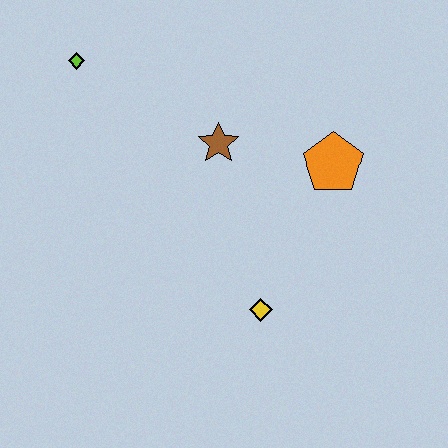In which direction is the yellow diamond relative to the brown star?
The yellow diamond is below the brown star.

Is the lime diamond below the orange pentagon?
No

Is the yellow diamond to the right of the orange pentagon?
No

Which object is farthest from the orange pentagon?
The lime diamond is farthest from the orange pentagon.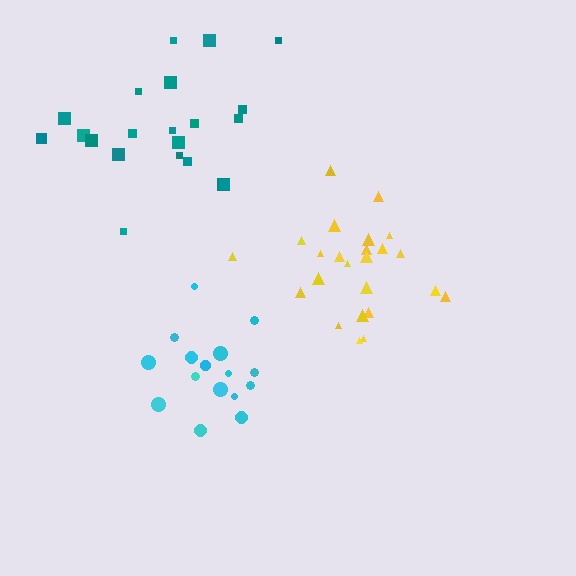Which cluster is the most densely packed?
Cyan.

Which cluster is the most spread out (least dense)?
Teal.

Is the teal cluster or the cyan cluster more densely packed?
Cyan.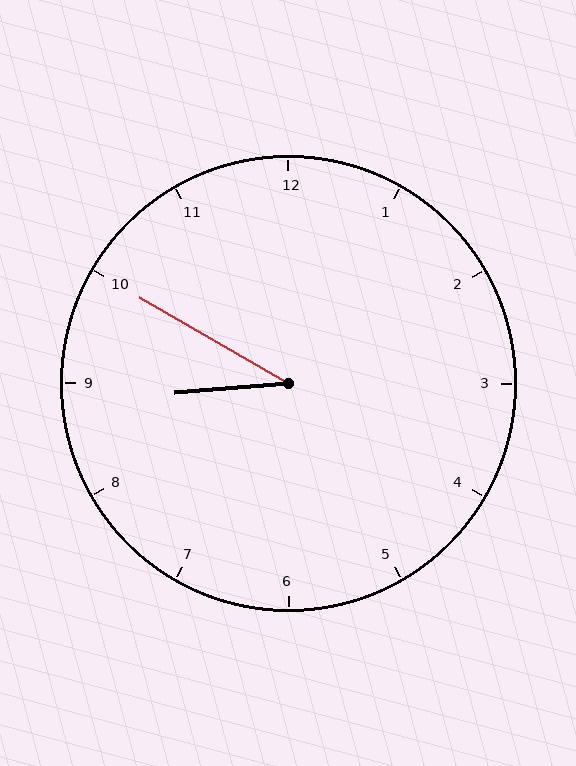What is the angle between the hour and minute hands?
Approximately 35 degrees.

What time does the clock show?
8:50.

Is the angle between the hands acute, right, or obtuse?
It is acute.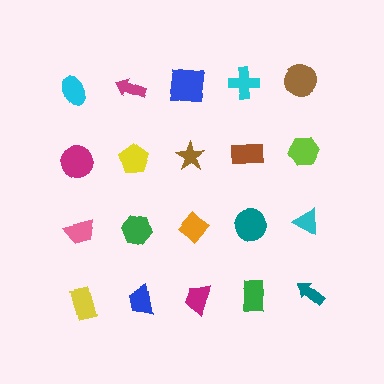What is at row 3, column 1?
A pink trapezoid.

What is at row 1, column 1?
A cyan ellipse.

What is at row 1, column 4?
A cyan cross.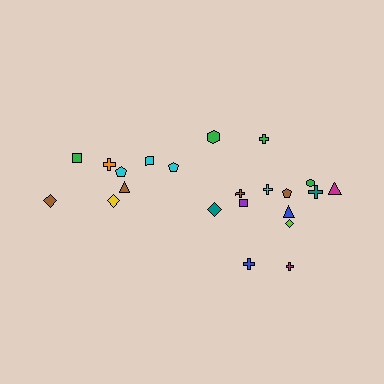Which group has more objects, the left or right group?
The right group.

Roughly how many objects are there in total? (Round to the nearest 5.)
Roughly 20 objects in total.